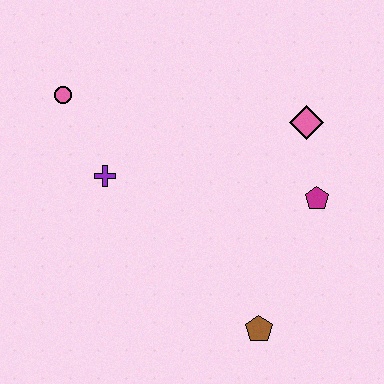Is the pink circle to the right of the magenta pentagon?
No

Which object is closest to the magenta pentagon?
The pink diamond is closest to the magenta pentagon.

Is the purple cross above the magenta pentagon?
Yes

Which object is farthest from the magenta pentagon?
The pink circle is farthest from the magenta pentagon.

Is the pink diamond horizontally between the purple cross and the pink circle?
No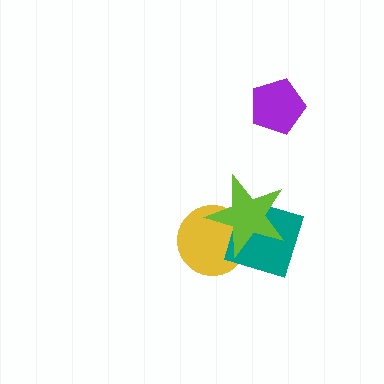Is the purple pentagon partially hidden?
No, no other shape covers it.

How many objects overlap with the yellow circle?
2 objects overlap with the yellow circle.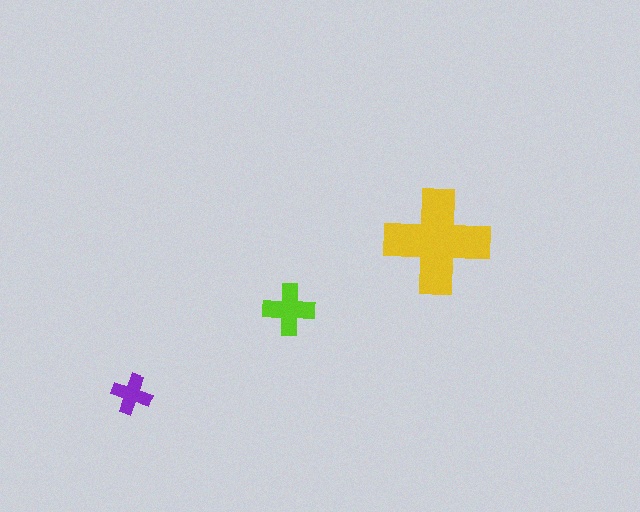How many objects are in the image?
There are 3 objects in the image.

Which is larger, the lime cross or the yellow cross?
The yellow one.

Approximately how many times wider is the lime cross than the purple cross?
About 1.5 times wider.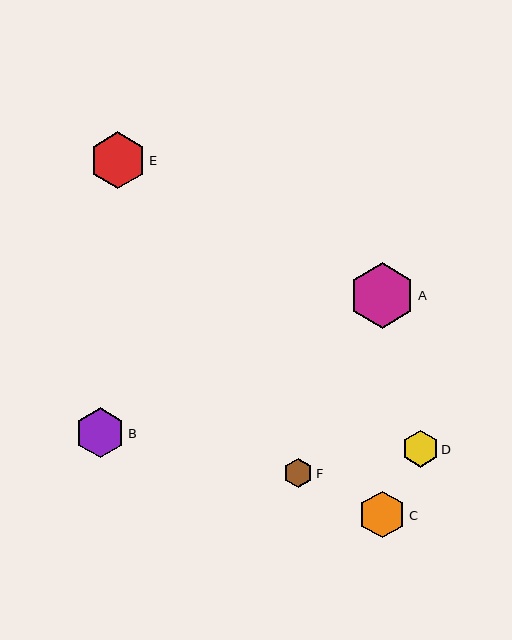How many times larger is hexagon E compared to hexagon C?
Hexagon E is approximately 1.2 times the size of hexagon C.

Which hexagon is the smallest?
Hexagon F is the smallest with a size of approximately 29 pixels.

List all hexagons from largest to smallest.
From largest to smallest: A, E, B, C, D, F.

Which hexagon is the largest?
Hexagon A is the largest with a size of approximately 65 pixels.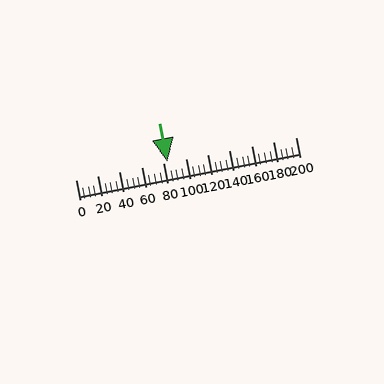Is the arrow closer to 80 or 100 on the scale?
The arrow is closer to 80.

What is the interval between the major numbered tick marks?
The major tick marks are spaced 20 units apart.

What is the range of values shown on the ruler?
The ruler shows values from 0 to 200.